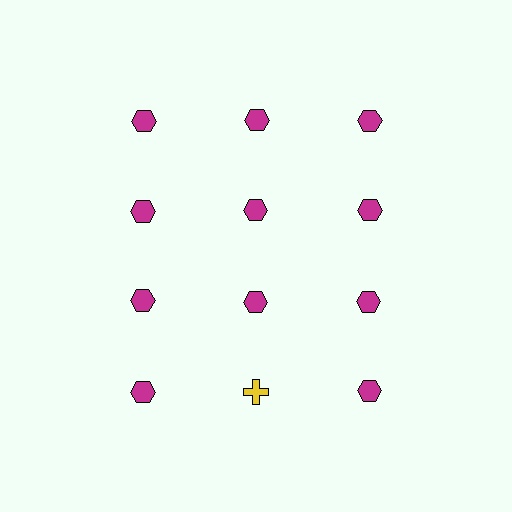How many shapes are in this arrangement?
There are 12 shapes arranged in a grid pattern.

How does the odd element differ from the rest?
It differs in both color (yellow instead of magenta) and shape (cross instead of hexagon).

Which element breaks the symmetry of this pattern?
The yellow cross in the fourth row, second from left column breaks the symmetry. All other shapes are magenta hexagons.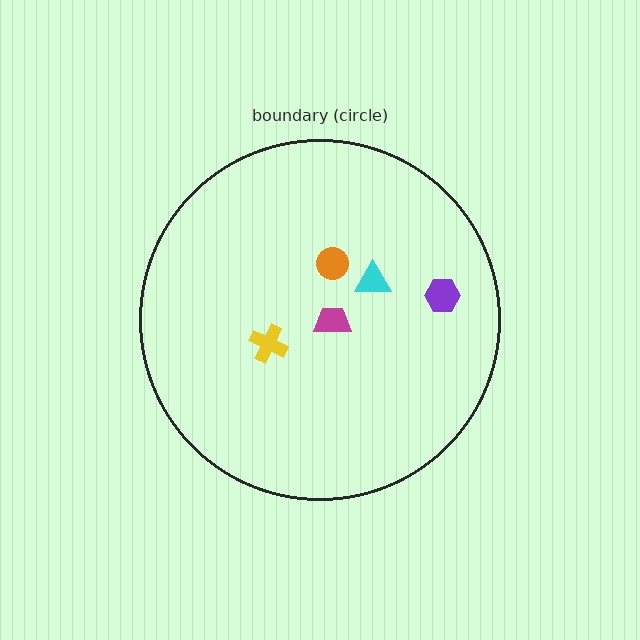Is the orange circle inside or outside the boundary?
Inside.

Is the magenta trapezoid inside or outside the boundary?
Inside.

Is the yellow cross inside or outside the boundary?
Inside.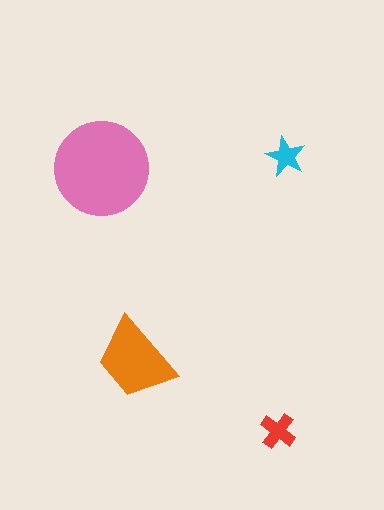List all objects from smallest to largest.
The cyan star, the red cross, the orange trapezoid, the pink circle.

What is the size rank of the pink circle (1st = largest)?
1st.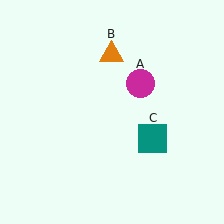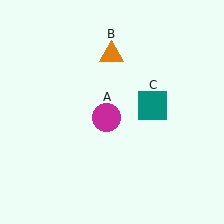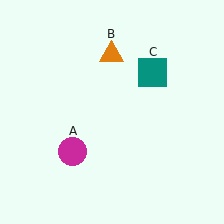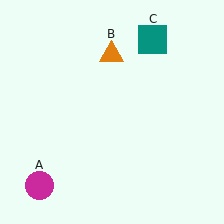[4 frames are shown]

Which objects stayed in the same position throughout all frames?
Orange triangle (object B) remained stationary.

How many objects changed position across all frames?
2 objects changed position: magenta circle (object A), teal square (object C).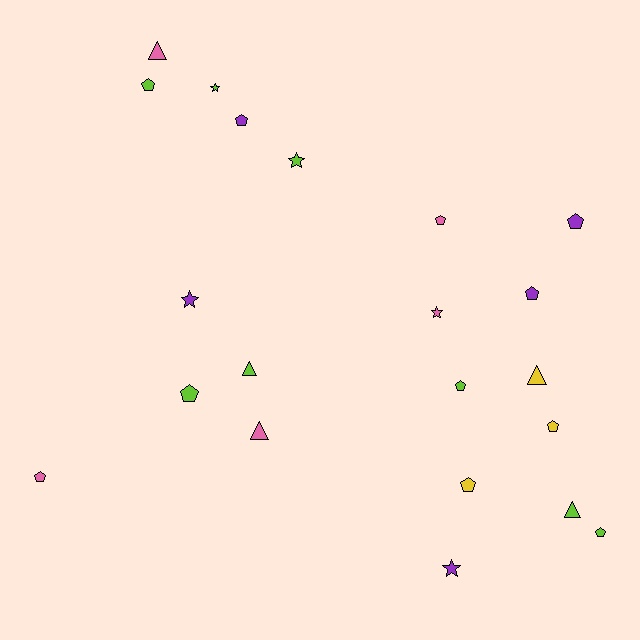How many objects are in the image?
There are 21 objects.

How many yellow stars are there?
There are no yellow stars.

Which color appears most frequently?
Lime, with 8 objects.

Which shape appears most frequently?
Pentagon, with 11 objects.